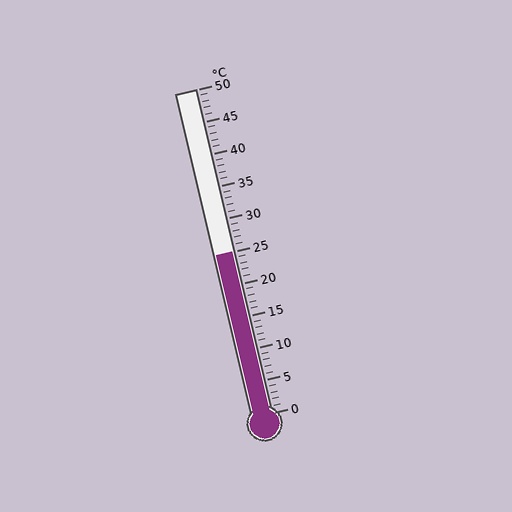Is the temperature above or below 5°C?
The temperature is above 5°C.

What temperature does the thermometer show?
The thermometer shows approximately 25°C.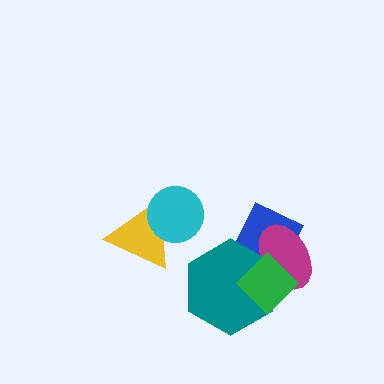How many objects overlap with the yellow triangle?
1 object overlaps with the yellow triangle.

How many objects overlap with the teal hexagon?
3 objects overlap with the teal hexagon.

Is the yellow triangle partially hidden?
Yes, it is partially covered by another shape.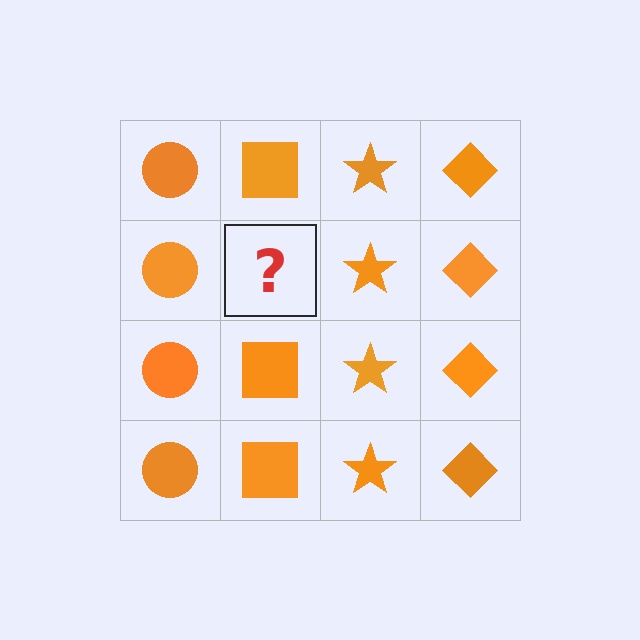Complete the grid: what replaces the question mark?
The question mark should be replaced with an orange square.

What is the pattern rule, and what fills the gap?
The rule is that each column has a consistent shape. The gap should be filled with an orange square.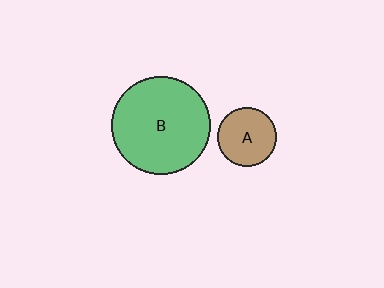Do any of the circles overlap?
No, none of the circles overlap.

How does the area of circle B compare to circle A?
Approximately 2.8 times.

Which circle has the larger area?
Circle B (green).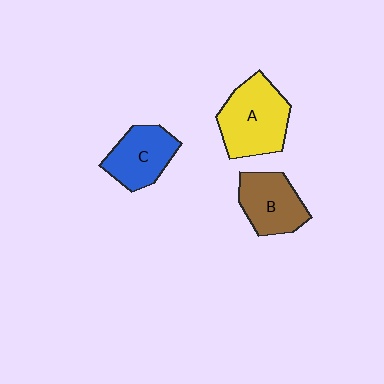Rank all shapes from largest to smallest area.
From largest to smallest: A (yellow), B (brown), C (blue).